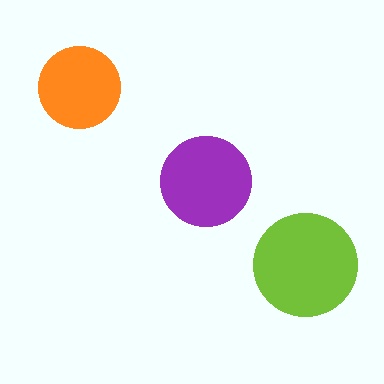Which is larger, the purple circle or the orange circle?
The purple one.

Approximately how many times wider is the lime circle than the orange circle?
About 1.5 times wider.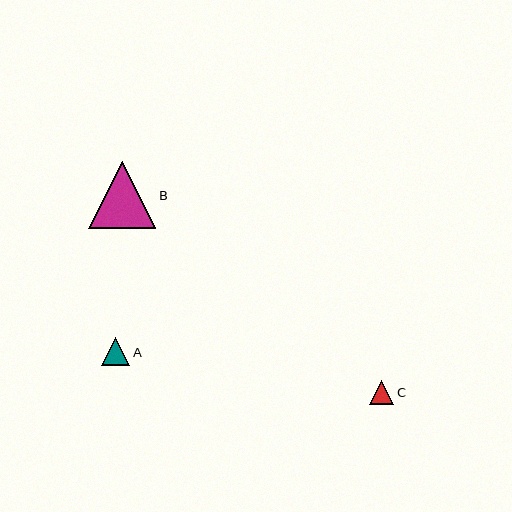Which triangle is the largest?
Triangle B is the largest with a size of approximately 67 pixels.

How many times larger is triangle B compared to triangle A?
Triangle B is approximately 2.4 times the size of triangle A.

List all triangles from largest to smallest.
From largest to smallest: B, A, C.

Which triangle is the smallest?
Triangle C is the smallest with a size of approximately 25 pixels.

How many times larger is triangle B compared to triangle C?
Triangle B is approximately 2.7 times the size of triangle C.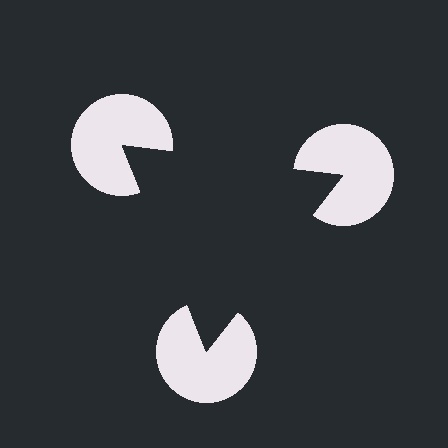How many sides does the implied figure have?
3 sides.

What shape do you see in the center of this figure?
An illusory triangle — its edges are inferred from the aligned wedge cuts in the pac-man discs, not physically drawn.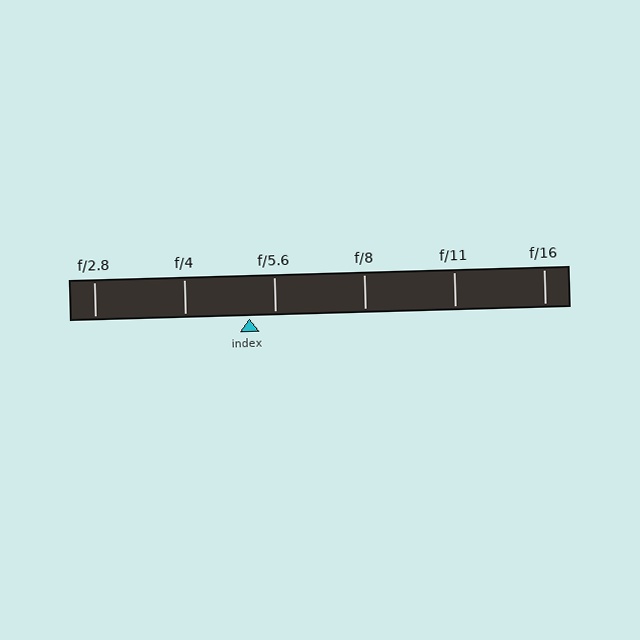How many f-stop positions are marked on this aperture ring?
There are 6 f-stop positions marked.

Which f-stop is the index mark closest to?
The index mark is closest to f/5.6.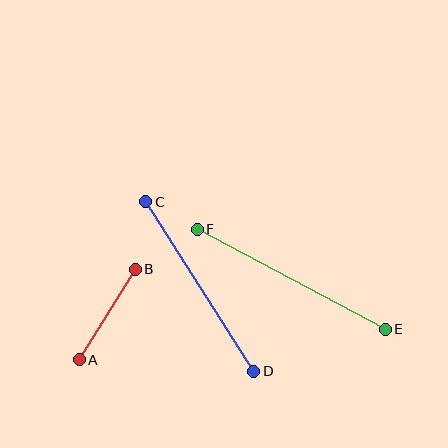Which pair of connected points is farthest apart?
Points E and F are farthest apart.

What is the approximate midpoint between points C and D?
The midpoint is at approximately (200, 286) pixels.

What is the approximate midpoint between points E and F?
The midpoint is at approximately (291, 279) pixels.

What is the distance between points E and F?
The distance is approximately 213 pixels.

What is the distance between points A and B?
The distance is approximately 106 pixels.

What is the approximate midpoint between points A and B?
The midpoint is at approximately (107, 314) pixels.